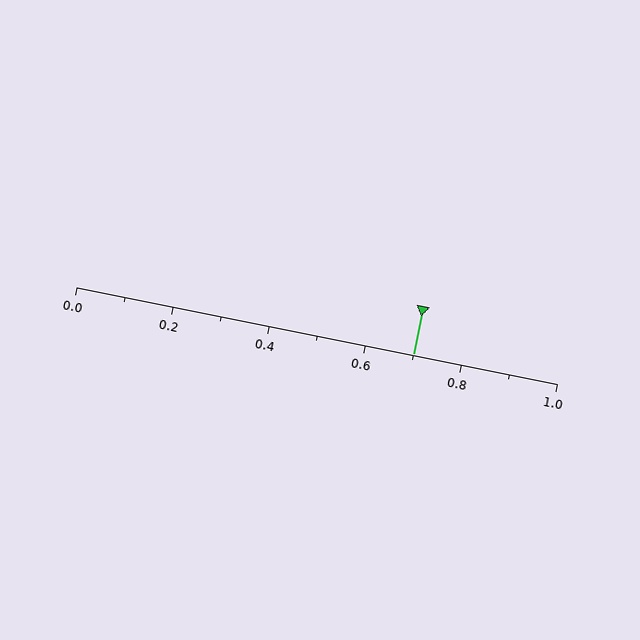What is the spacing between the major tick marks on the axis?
The major ticks are spaced 0.2 apart.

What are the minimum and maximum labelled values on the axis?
The axis runs from 0.0 to 1.0.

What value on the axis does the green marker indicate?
The marker indicates approximately 0.7.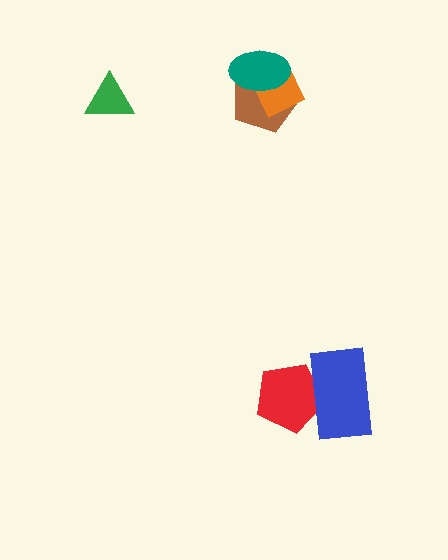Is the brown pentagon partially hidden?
Yes, it is partially covered by another shape.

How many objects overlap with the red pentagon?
1 object overlaps with the red pentagon.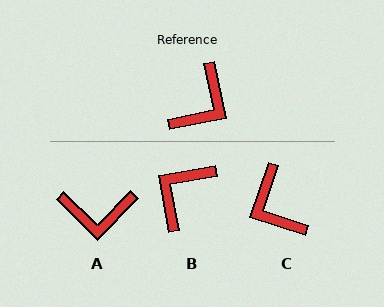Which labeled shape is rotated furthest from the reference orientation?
B, about 179 degrees away.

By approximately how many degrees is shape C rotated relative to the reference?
Approximately 120 degrees clockwise.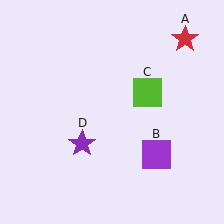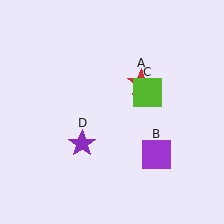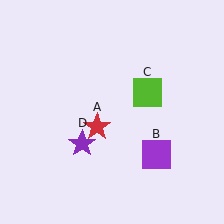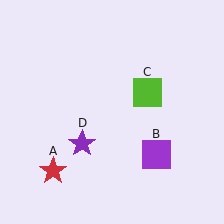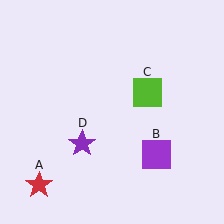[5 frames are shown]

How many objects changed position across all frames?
1 object changed position: red star (object A).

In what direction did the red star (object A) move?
The red star (object A) moved down and to the left.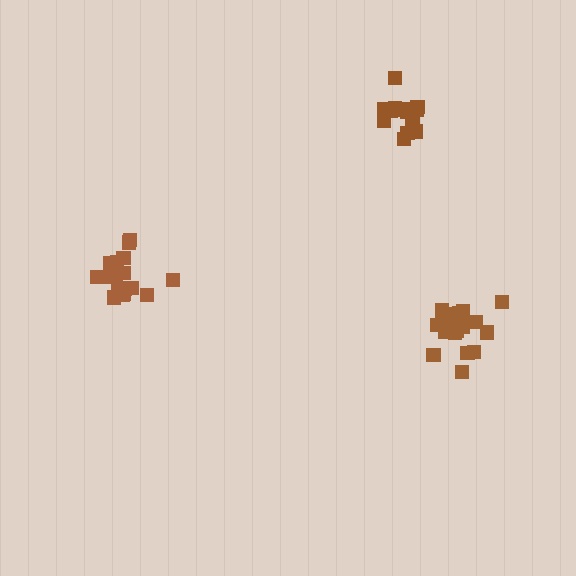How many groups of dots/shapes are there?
There are 3 groups.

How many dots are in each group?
Group 1: 21 dots, Group 2: 19 dots, Group 3: 15 dots (55 total).